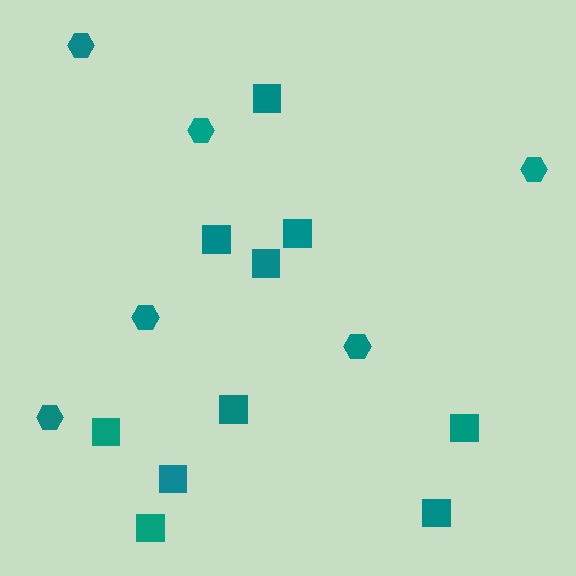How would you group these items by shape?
There are 2 groups: one group of hexagons (6) and one group of squares (10).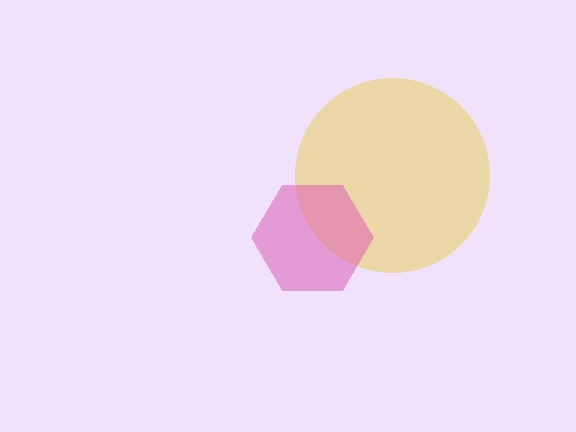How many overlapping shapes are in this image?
There are 2 overlapping shapes in the image.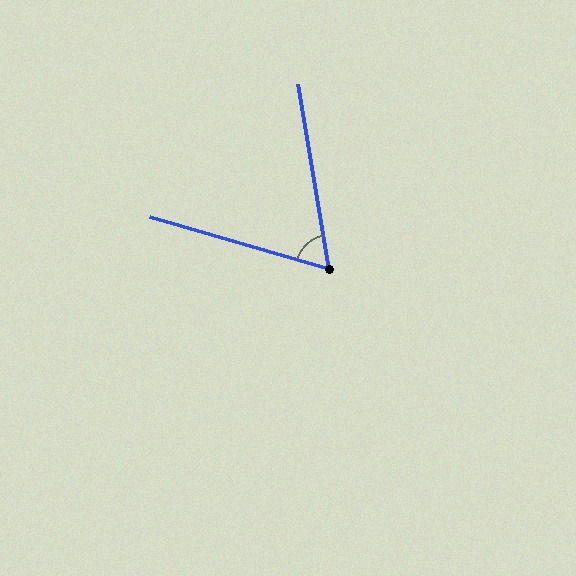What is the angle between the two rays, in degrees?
Approximately 64 degrees.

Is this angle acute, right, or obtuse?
It is acute.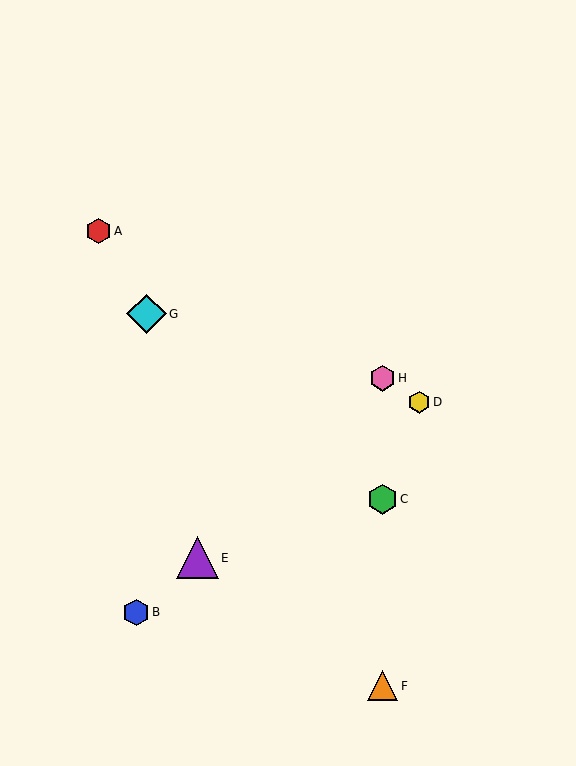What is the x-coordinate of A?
Object A is at x≈98.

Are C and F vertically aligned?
Yes, both are at x≈382.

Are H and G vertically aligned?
No, H is at x≈382 and G is at x≈147.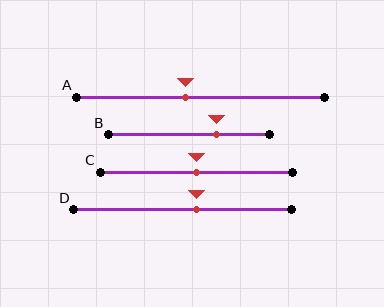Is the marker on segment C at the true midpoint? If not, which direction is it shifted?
Yes, the marker on segment C is at the true midpoint.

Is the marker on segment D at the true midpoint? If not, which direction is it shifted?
No, the marker on segment D is shifted to the right by about 6% of the segment length.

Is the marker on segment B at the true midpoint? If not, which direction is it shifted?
No, the marker on segment B is shifted to the right by about 17% of the segment length.